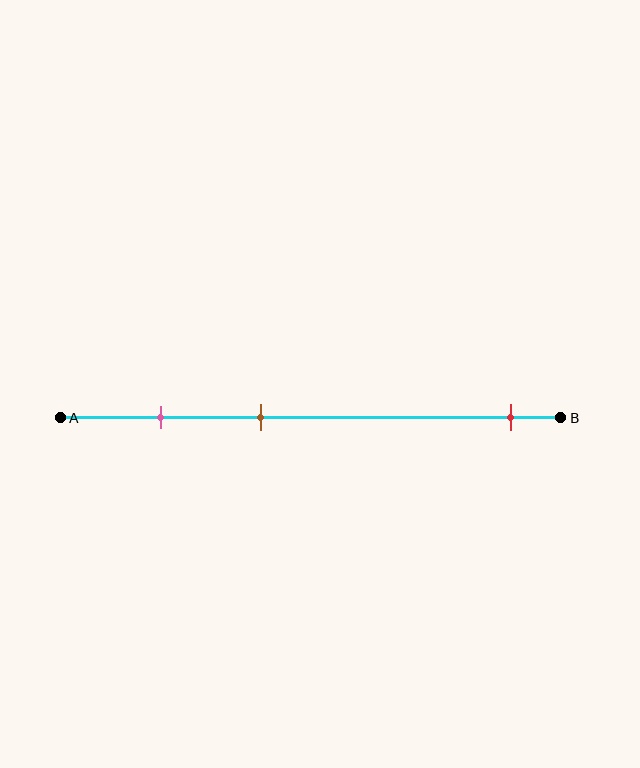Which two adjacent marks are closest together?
The pink and brown marks are the closest adjacent pair.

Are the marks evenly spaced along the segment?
No, the marks are not evenly spaced.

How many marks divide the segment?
There are 3 marks dividing the segment.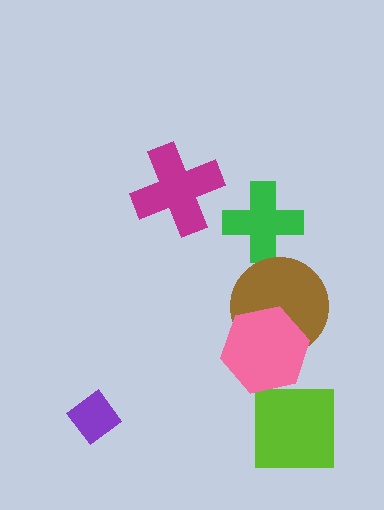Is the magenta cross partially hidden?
No, no other shape covers it.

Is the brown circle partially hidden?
Yes, it is partially covered by another shape.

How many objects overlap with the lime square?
0 objects overlap with the lime square.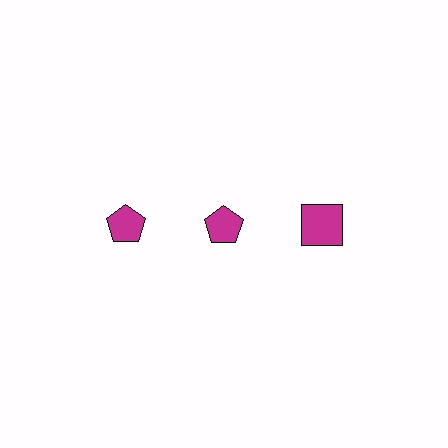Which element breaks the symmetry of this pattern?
The magenta square in the top row, center column breaks the symmetry. All other shapes are magenta pentagons.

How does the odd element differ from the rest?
It has a different shape: square instead of pentagon.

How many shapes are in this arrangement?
There are 3 shapes arranged in a grid pattern.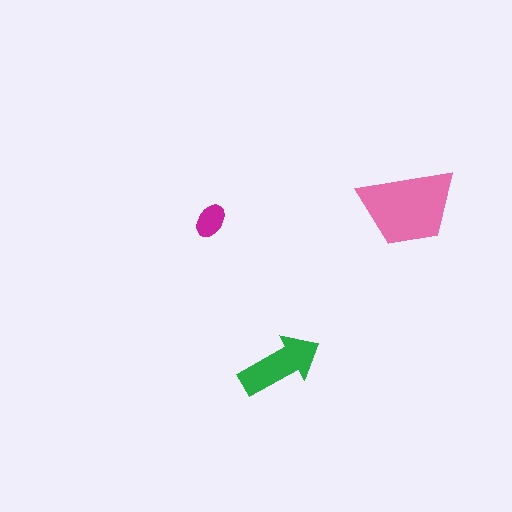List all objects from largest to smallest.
The pink trapezoid, the green arrow, the magenta ellipse.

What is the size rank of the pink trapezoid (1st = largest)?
1st.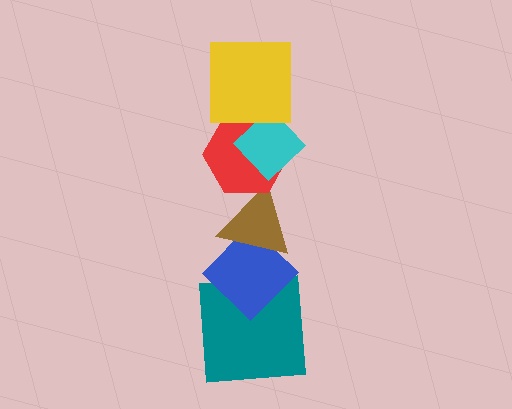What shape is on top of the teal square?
The blue diamond is on top of the teal square.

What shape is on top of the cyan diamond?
The yellow square is on top of the cyan diamond.